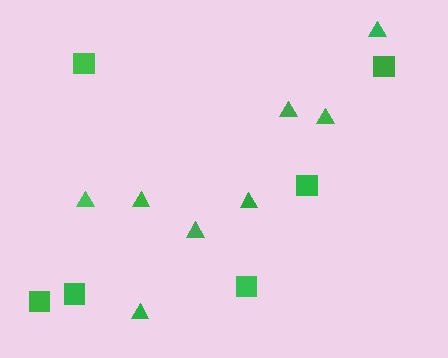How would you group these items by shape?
There are 2 groups: one group of squares (6) and one group of triangles (8).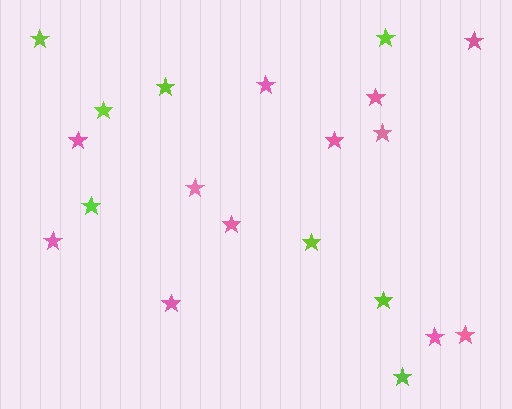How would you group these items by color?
There are 2 groups: one group of pink stars (12) and one group of lime stars (8).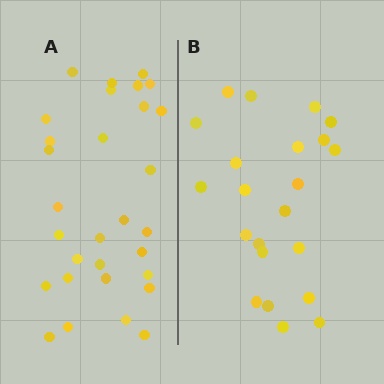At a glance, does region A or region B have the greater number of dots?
Region A (the left region) has more dots.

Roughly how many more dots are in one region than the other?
Region A has roughly 8 or so more dots than region B.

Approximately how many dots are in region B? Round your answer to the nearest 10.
About 20 dots. (The exact count is 22, which rounds to 20.)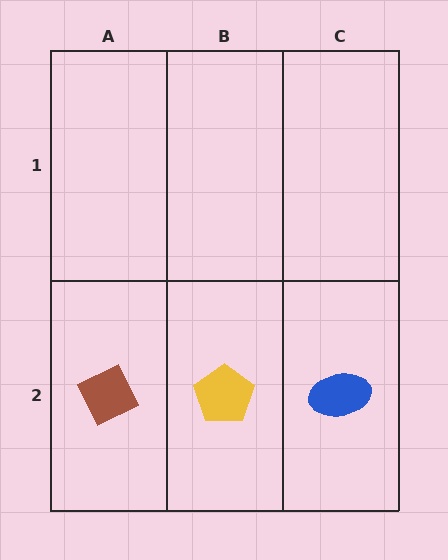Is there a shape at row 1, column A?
No, that cell is empty.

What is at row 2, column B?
A yellow pentagon.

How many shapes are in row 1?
0 shapes.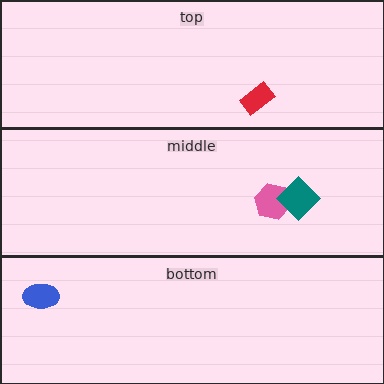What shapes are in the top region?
The red rectangle.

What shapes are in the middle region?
The pink hexagon, the teal diamond.